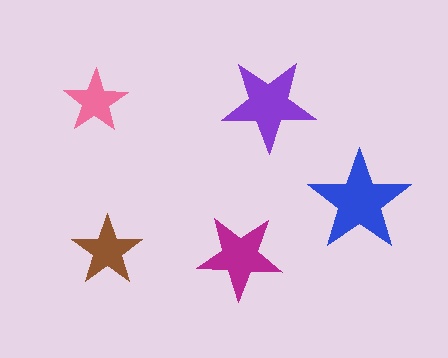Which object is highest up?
The pink star is topmost.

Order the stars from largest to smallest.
the blue one, the purple one, the magenta one, the brown one, the pink one.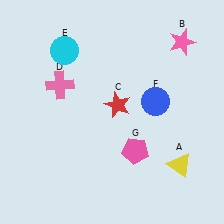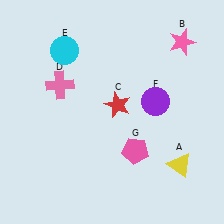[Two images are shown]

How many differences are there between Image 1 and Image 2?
There is 1 difference between the two images.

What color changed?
The circle (F) changed from blue in Image 1 to purple in Image 2.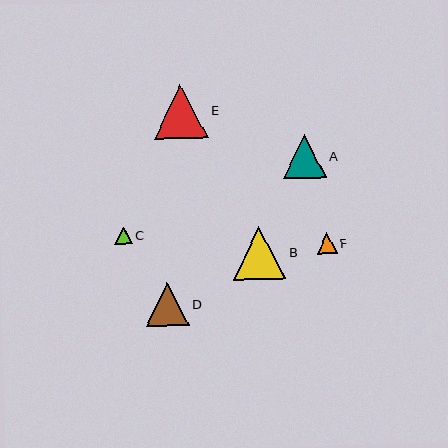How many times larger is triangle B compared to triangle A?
Triangle B is approximately 1.2 times the size of triangle A.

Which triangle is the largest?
Triangle E is the largest with a size of approximately 54 pixels.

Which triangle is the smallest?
Triangle C is the smallest with a size of approximately 17 pixels.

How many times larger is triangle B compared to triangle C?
Triangle B is approximately 3.0 times the size of triangle C.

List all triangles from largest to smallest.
From largest to smallest: E, B, A, D, F, C.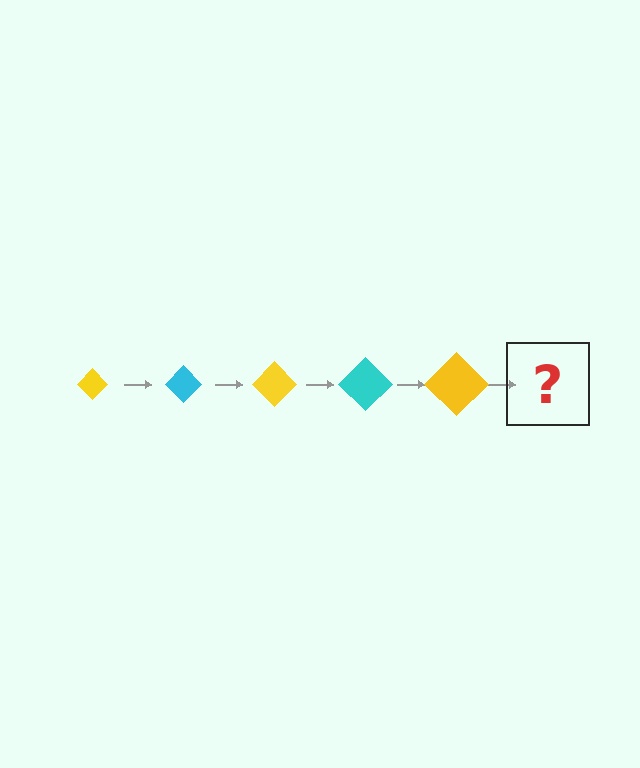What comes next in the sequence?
The next element should be a cyan diamond, larger than the previous one.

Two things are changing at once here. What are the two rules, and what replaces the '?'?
The two rules are that the diamond grows larger each step and the color cycles through yellow and cyan. The '?' should be a cyan diamond, larger than the previous one.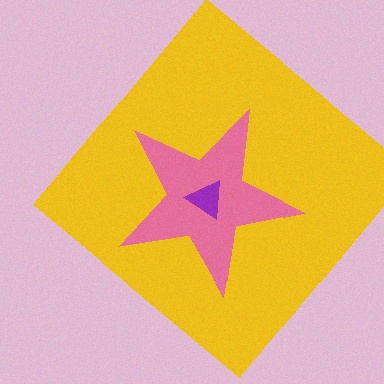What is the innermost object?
The purple triangle.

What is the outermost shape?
The yellow diamond.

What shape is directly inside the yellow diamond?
The pink star.